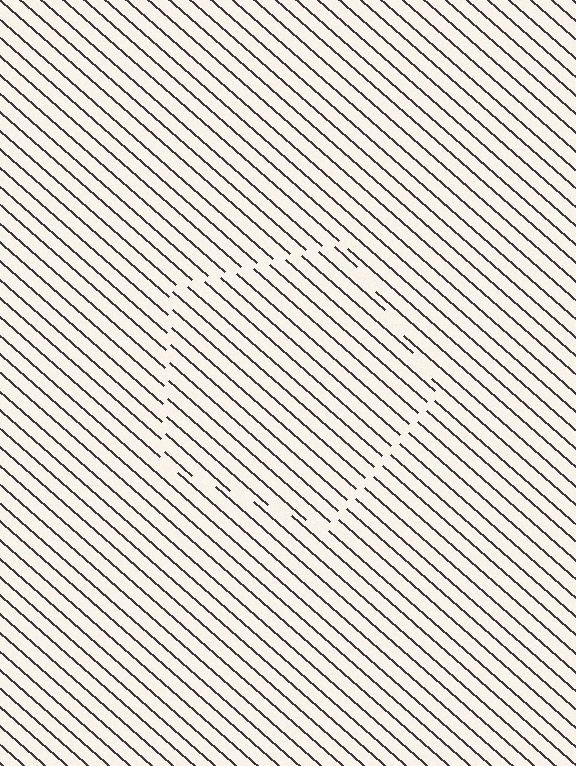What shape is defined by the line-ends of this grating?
An illusory pentagon. The interior of the shape contains the same grating, shifted by half a period — the contour is defined by the phase discontinuity where line-ends from the inner and outer gratings abut.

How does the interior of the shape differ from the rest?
The interior of the shape contains the same grating, shifted by half a period — the contour is defined by the phase discontinuity where line-ends from the inner and outer gratings abut.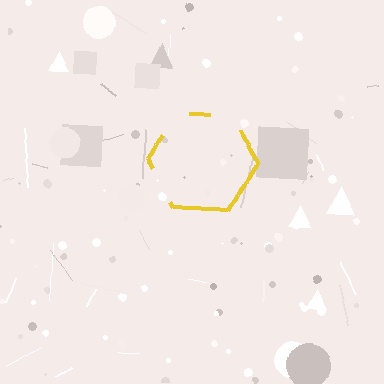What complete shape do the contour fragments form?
The contour fragments form a hexagon.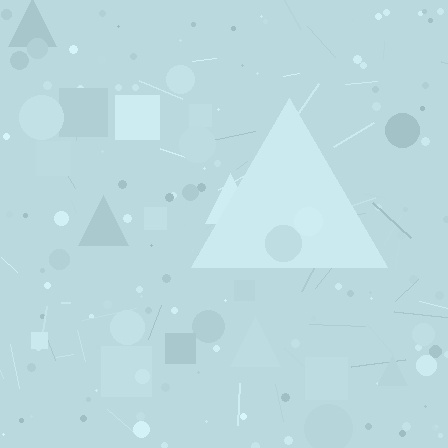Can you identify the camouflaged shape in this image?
The camouflaged shape is a triangle.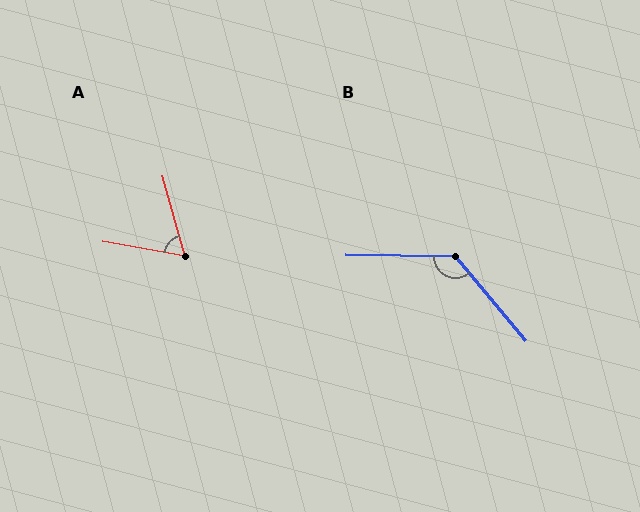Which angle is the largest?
B, at approximately 131 degrees.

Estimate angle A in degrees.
Approximately 64 degrees.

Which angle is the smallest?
A, at approximately 64 degrees.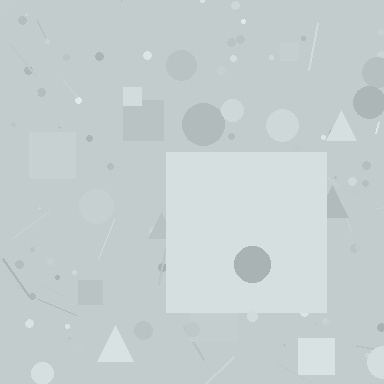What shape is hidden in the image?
A square is hidden in the image.